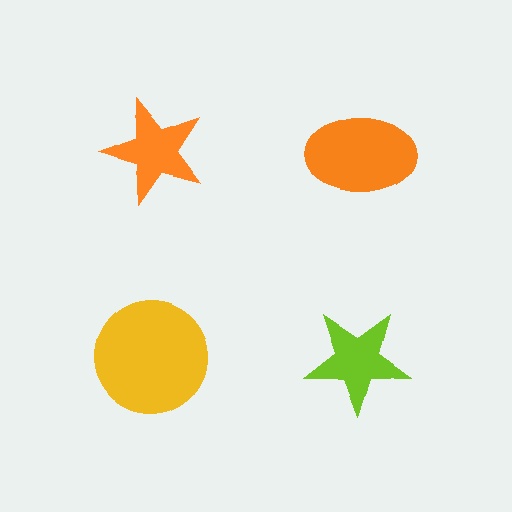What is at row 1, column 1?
An orange star.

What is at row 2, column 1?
A yellow circle.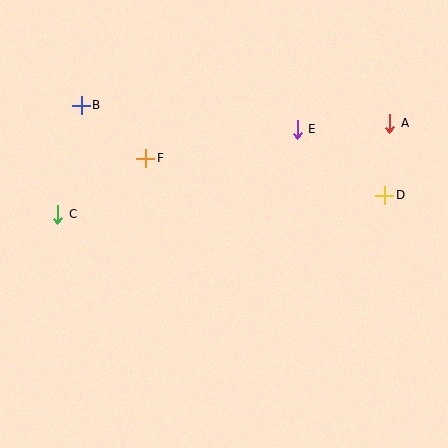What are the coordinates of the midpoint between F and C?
The midpoint between F and C is at (102, 186).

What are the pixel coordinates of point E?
Point E is at (297, 130).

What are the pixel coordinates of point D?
Point D is at (385, 195).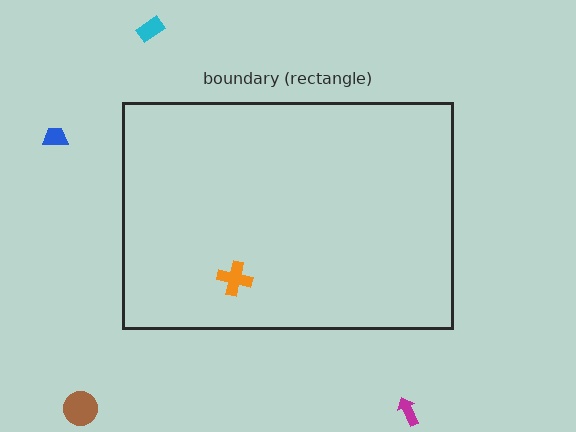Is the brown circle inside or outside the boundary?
Outside.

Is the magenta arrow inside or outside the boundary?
Outside.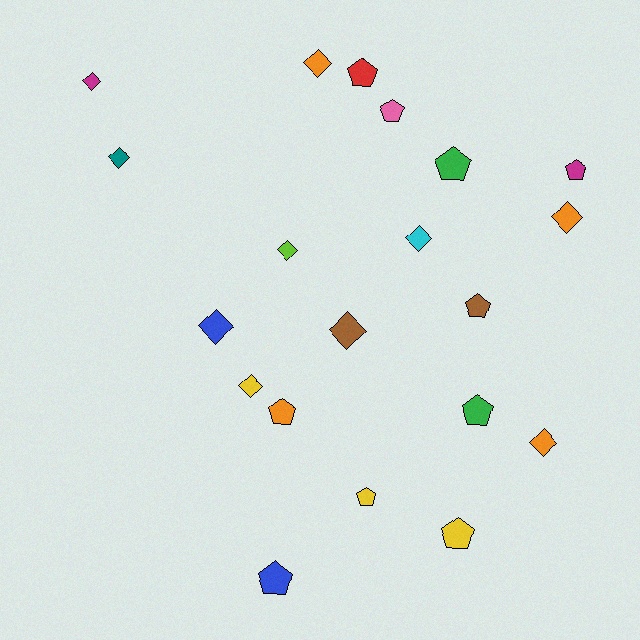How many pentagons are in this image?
There are 10 pentagons.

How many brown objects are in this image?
There are 2 brown objects.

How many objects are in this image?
There are 20 objects.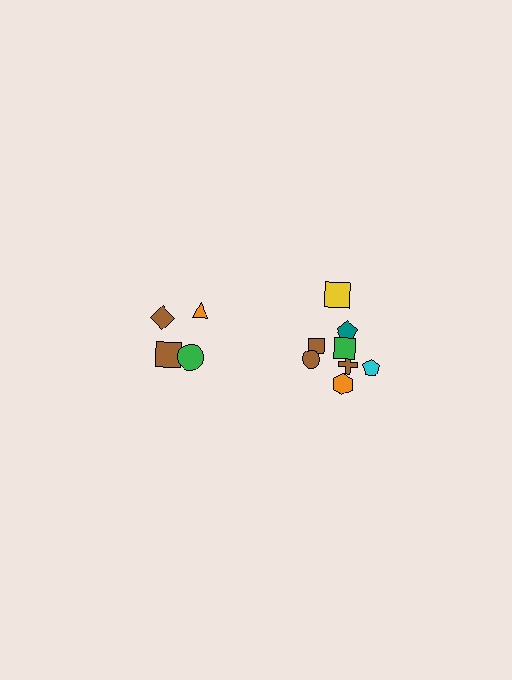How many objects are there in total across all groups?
There are 12 objects.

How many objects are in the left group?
There are 4 objects.